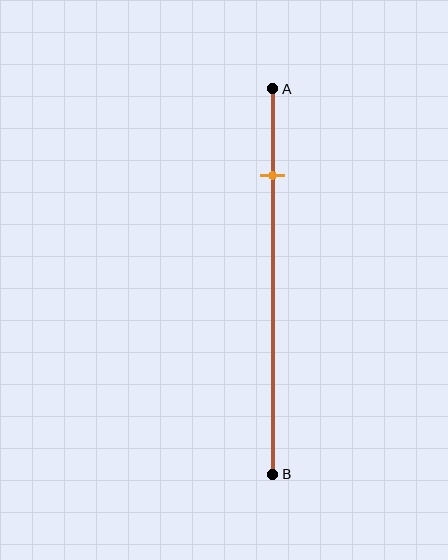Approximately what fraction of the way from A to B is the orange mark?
The orange mark is approximately 25% of the way from A to B.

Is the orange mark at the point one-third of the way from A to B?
No, the mark is at about 25% from A, not at the 33% one-third point.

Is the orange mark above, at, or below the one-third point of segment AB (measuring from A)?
The orange mark is above the one-third point of segment AB.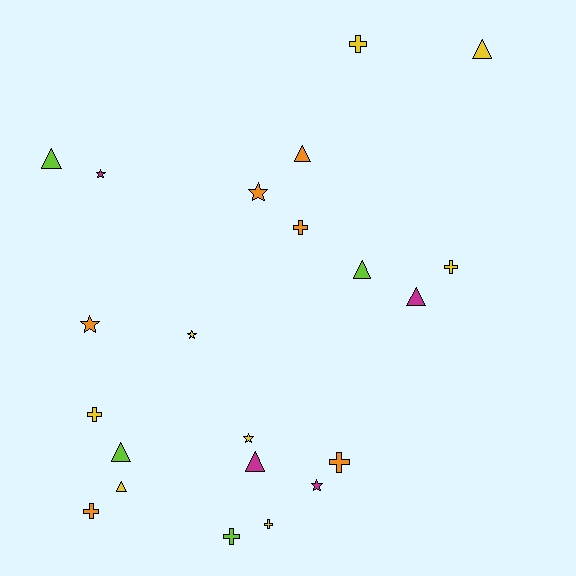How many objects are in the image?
There are 22 objects.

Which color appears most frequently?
Yellow, with 8 objects.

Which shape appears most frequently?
Cross, with 8 objects.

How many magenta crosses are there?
There are no magenta crosses.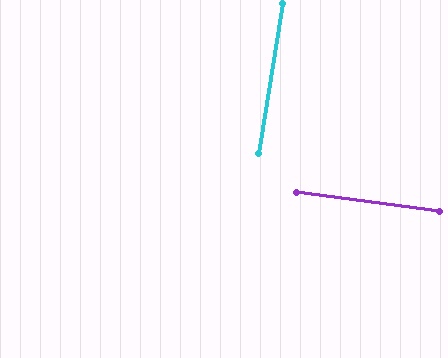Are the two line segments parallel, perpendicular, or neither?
Perpendicular — they meet at approximately 88°.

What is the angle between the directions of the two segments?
Approximately 88 degrees.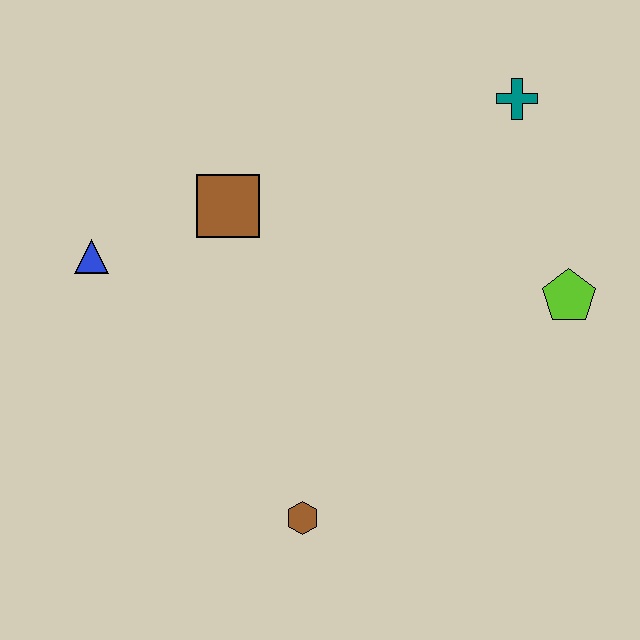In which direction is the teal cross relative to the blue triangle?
The teal cross is to the right of the blue triangle.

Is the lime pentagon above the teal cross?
No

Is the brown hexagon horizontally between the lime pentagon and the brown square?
Yes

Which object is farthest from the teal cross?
The brown hexagon is farthest from the teal cross.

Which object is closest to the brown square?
The blue triangle is closest to the brown square.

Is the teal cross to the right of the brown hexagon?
Yes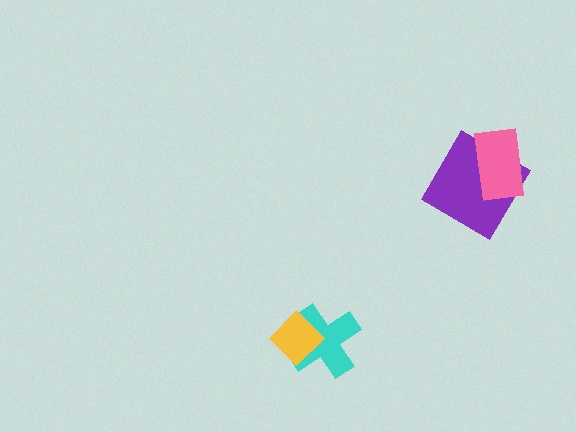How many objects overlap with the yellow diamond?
1 object overlaps with the yellow diamond.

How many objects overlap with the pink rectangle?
1 object overlaps with the pink rectangle.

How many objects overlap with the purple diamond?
1 object overlaps with the purple diamond.